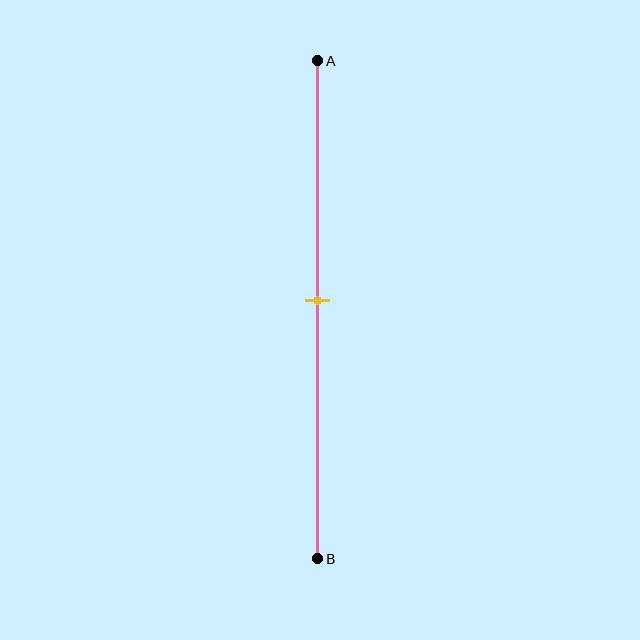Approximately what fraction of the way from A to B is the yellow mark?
The yellow mark is approximately 50% of the way from A to B.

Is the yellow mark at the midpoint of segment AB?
Yes, the mark is approximately at the midpoint.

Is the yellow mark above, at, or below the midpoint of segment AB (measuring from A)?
The yellow mark is approximately at the midpoint of segment AB.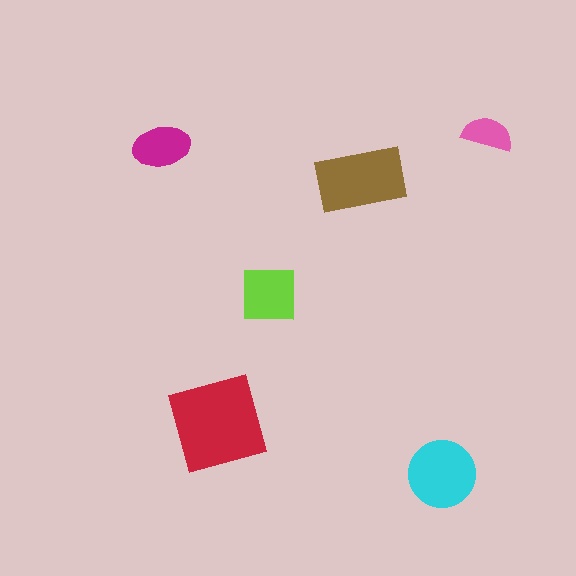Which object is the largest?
The red square.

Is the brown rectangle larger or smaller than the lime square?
Larger.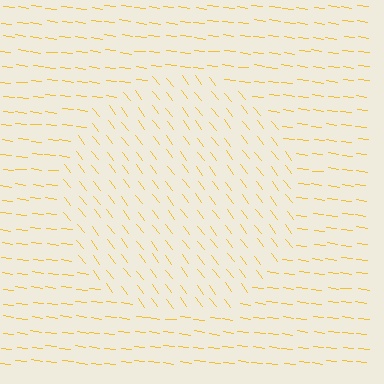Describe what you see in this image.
The image is filled with small yellow line segments. A circle region in the image has lines oriented differently from the surrounding lines, creating a visible texture boundary.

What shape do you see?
I see a circle.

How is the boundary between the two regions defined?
The boundary is defined purely by a change in line orientation (approximately 45 degrees difference). All lines are the same color and thickness.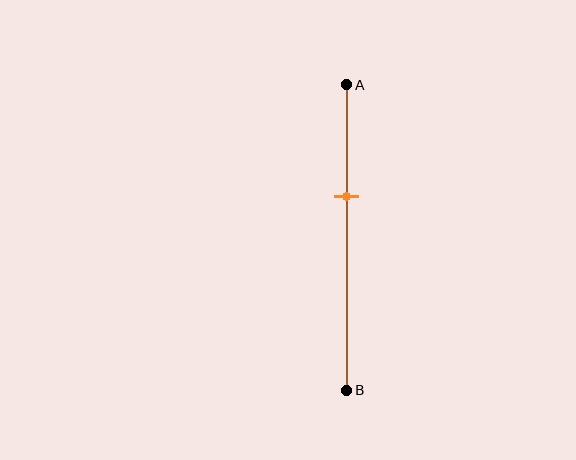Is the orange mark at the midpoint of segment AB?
No, the mark is at about 35% from A, not at the 50% midpoint.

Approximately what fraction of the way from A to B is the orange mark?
The orange mark is approximately 35% of the way from A to B.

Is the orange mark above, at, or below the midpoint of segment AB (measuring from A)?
The orange mark is above the midpoint of segment AB.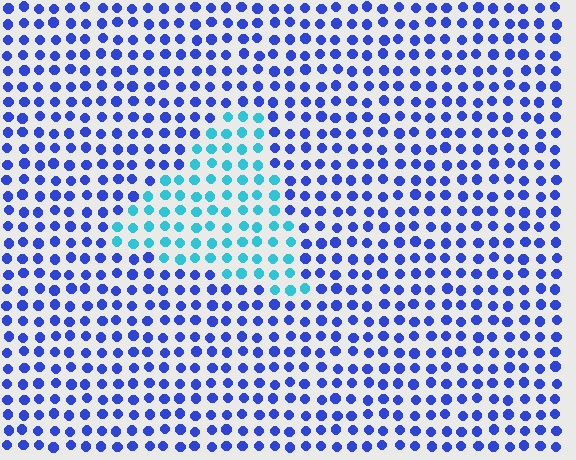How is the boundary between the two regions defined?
The boundary is defined purely by a slight shift in hue (about 47 degrees). Spacing, size, and orientation are identical on both sides.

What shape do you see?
I see a triangle.